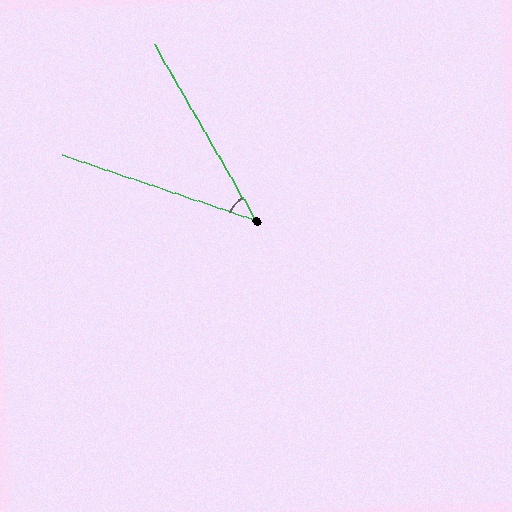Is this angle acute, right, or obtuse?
It is acute.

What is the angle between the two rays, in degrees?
Approximately 41 degrees.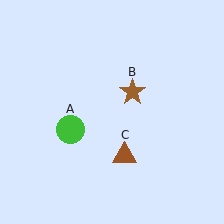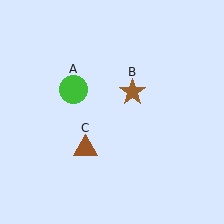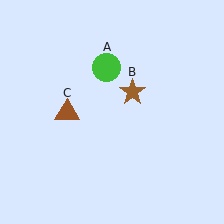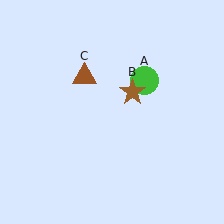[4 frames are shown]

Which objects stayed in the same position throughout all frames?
Brown star (object B) remained stationary.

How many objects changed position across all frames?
2 objects changed position: green circle (object A), brown triangle (object C).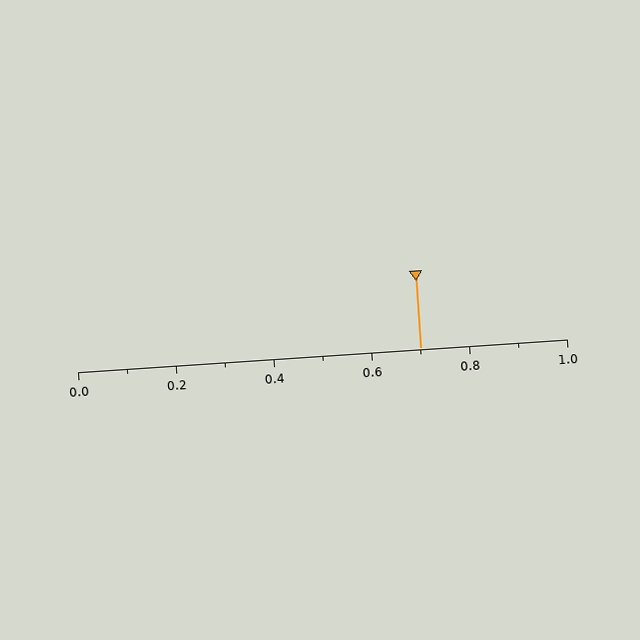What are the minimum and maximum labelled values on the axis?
The axis runs from 0.0 to 1.0.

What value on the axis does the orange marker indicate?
The marker indicates approximately 0.7.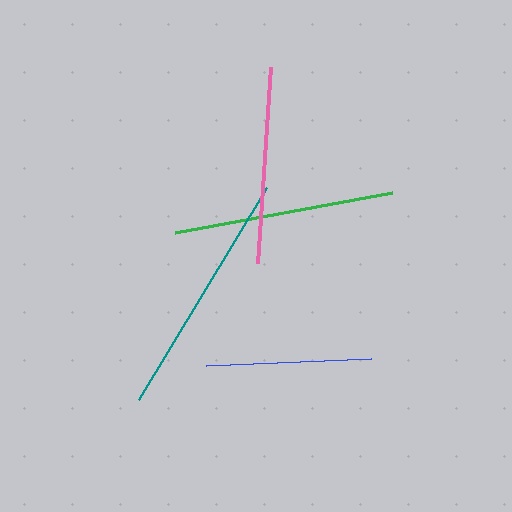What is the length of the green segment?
The green segment is approximately 220 pixels long.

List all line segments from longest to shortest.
From longest to shortest: teal, green, pink, blue.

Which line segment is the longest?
The teal line is the longest at approximately 247 pixels.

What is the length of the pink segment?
The pink segment is approximately 197 pixels long.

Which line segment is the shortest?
The blue line is the shortest at approximately 166 pixels.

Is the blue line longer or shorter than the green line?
The green line is longer than the blue line.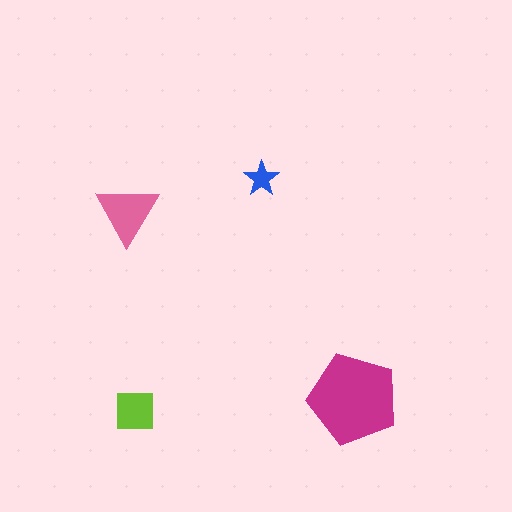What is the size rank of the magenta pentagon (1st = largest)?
1st.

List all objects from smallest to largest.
The blue star, the lime square, the pink triangle, the magenta pentagon.